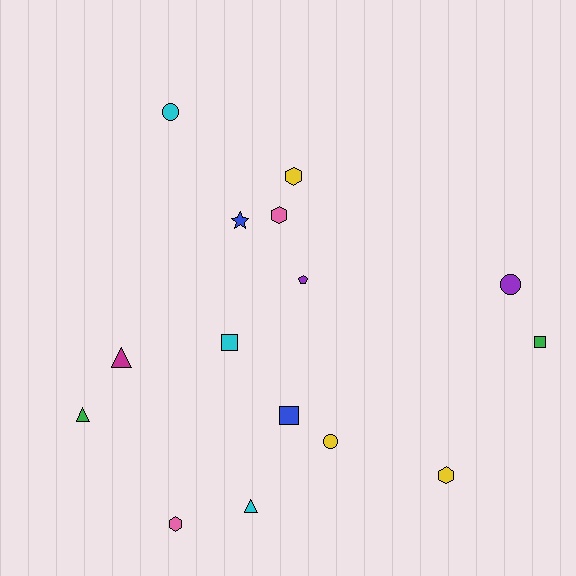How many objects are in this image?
There are 15 objects.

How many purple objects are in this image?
There are 2 purple objects.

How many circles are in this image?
There are 3 circles.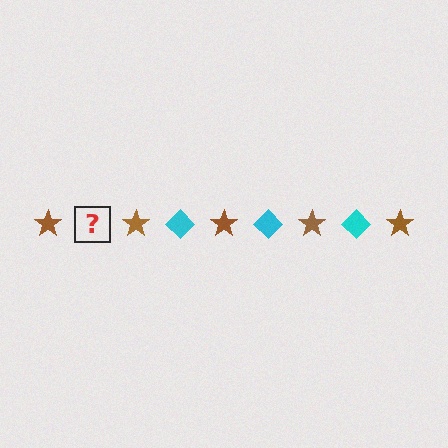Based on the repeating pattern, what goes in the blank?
The blank should be a cyan diamond.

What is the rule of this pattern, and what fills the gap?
The rule is that the pattern alternates between brown star and cyan diamond. The gap should be filled with a cyan diamond.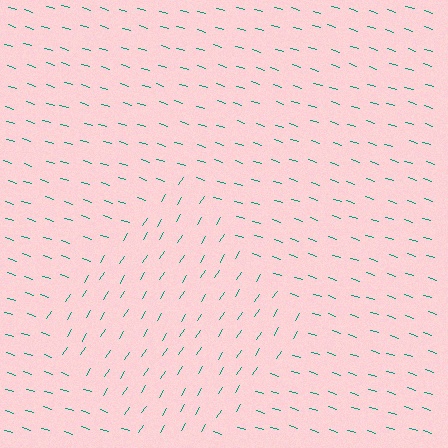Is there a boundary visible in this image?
Yes, there is a texture boundary formed by a change in line orientation.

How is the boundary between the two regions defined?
The boundary is defined purely by a change in line orientation (approximately 75 degrees difference). All lines are the same color and thickness.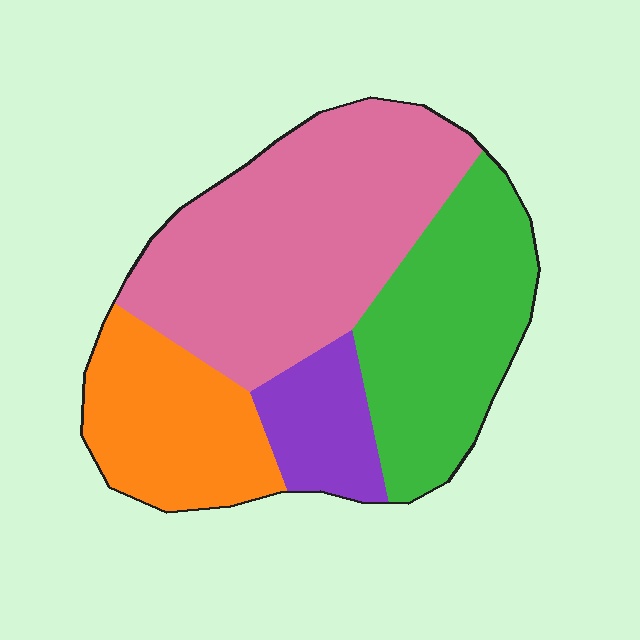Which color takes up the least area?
Purple, at roughly 10%.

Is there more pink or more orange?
Pink.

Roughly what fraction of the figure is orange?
Orange covers 20% of the figure.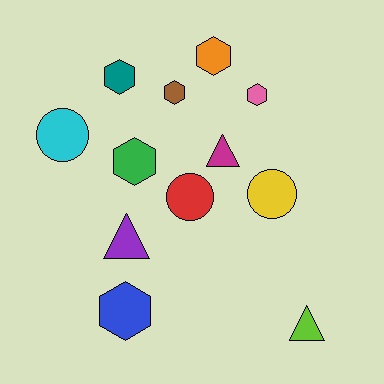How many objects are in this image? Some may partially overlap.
There are 12 objects.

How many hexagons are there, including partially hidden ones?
There are 6 hexagons.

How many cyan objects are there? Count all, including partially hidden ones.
There is 1 cyan object.